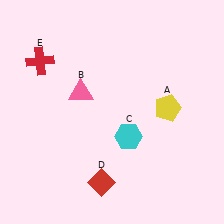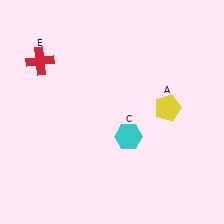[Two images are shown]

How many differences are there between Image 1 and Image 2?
There are 2 differences between the two images.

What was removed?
The red diamond (D), the pink triangle (B) were removed in Image 2.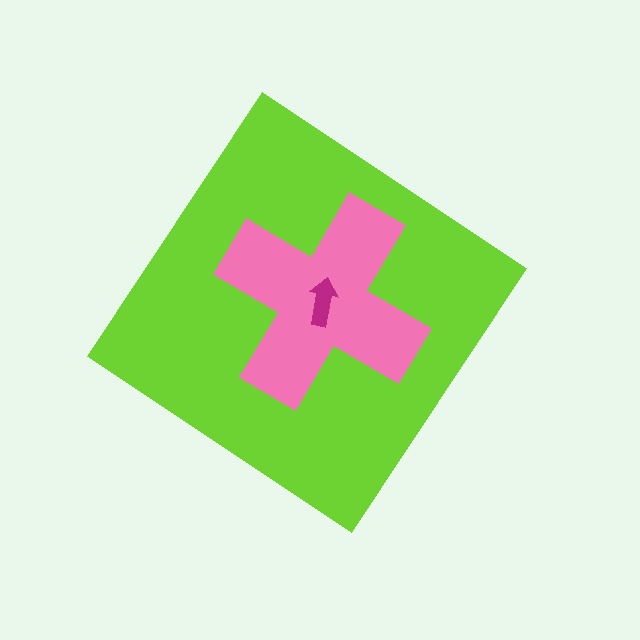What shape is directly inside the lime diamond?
The pink cross.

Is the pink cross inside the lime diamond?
Yes.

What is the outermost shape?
The lime diamond.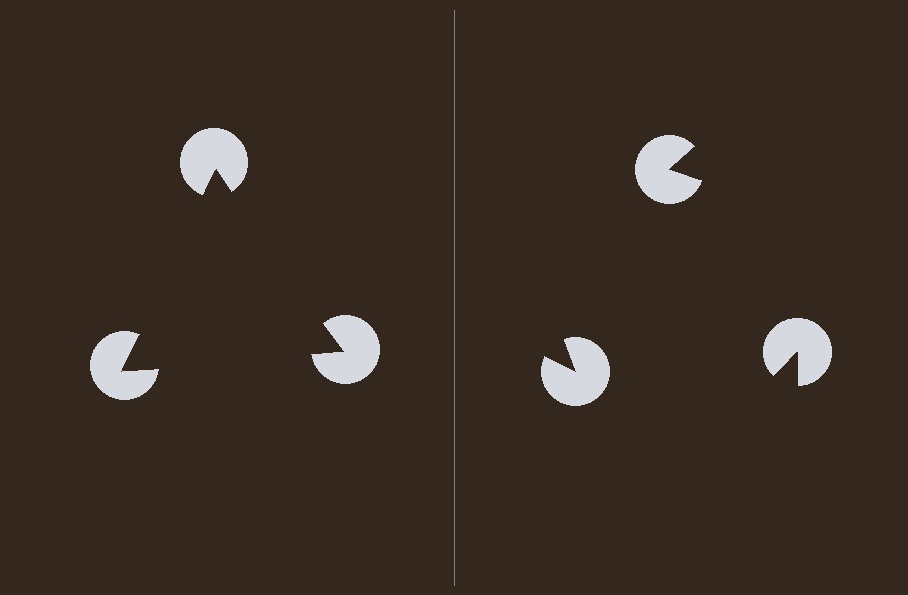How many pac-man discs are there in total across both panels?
6 — 3 on each side.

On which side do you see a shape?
An illusory triangle appears on the left side. On the right side the wedge cuts are rotated, so no coherent shape forms.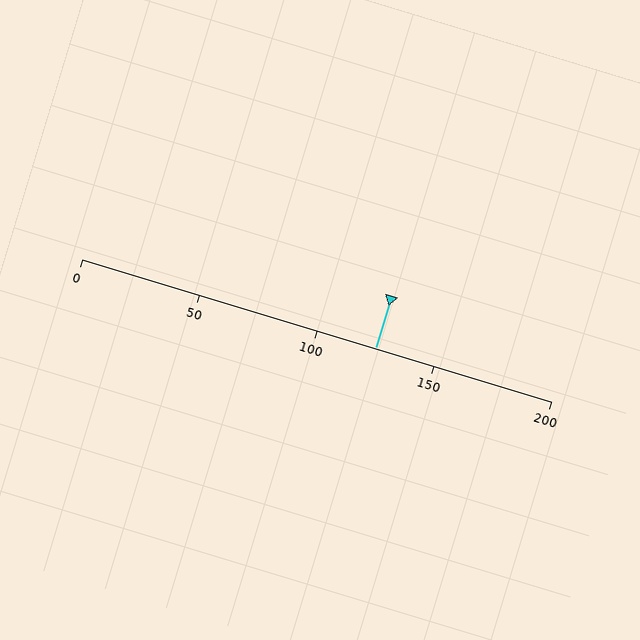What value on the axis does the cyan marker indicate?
The marker indicates approximately 125.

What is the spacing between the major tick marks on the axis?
The major ticks are spaced 50 apart.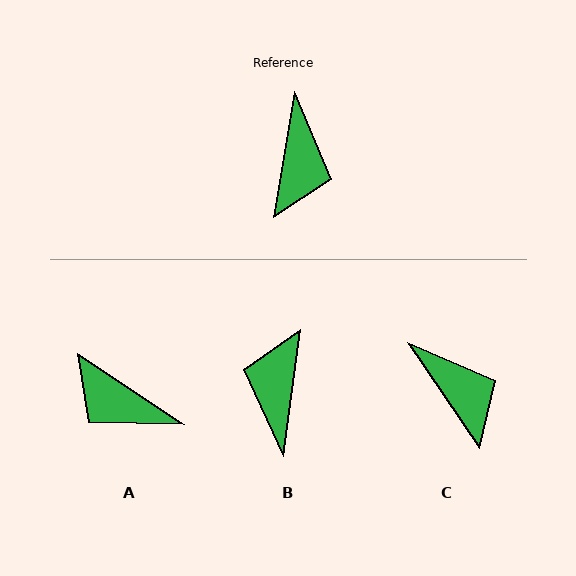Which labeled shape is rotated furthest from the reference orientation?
B, about 178 degrees away.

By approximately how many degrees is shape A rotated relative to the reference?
Approximately 114 degrees clockwise.